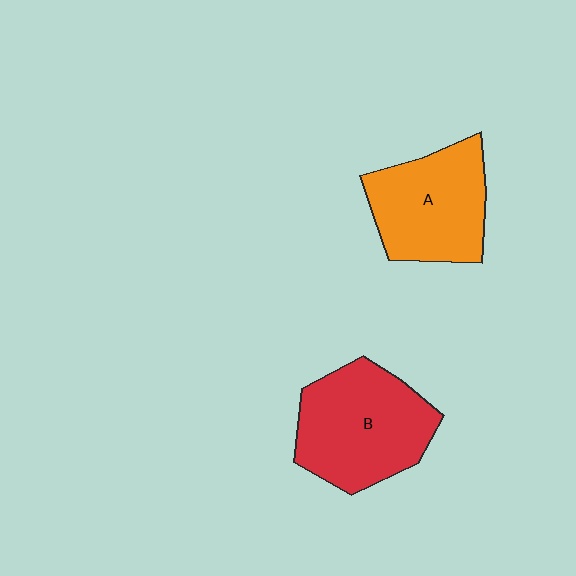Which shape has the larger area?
Shape B (red).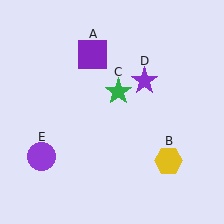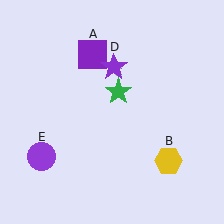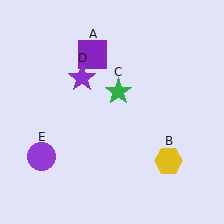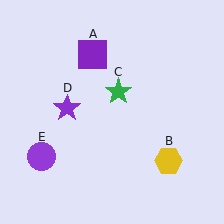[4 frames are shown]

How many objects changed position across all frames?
1 object changed position: purple star (object D).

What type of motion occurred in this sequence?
The purple star (object D) rotated counterclockwise around the center of the scene.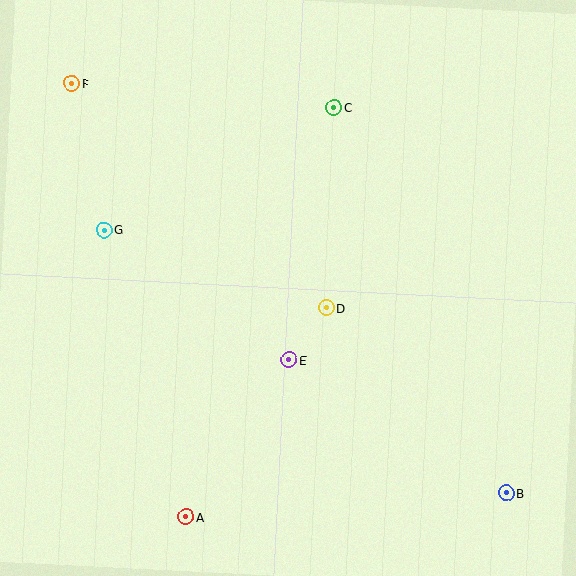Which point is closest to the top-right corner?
Point C is closest to the top-right corner.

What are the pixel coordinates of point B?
Point B is at (506, 493).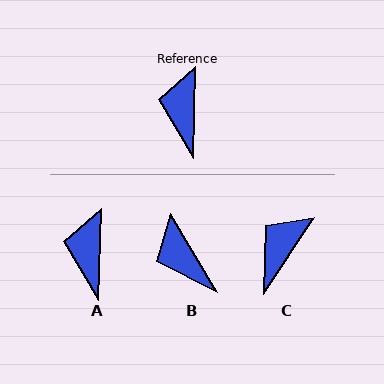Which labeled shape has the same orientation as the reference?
A.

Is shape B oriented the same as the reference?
No, it is off by about 32 degrees.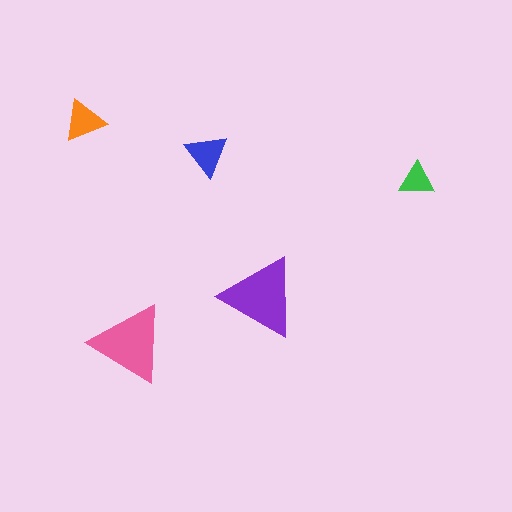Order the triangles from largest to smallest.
the purple one, the pink one, the blue one, the orange one, the green one.